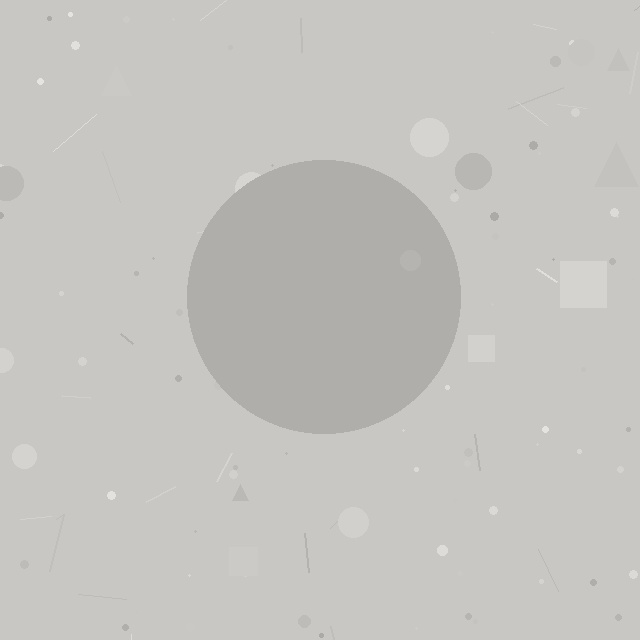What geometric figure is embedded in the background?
A circle is embedded in the background.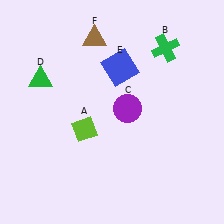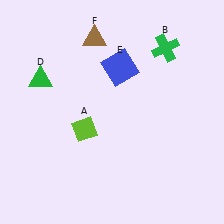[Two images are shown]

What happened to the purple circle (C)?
The purple circle (C) was removed in Image 2. It was in the top-right area of Image 1.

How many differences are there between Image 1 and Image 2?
There is 1 difference between the two images.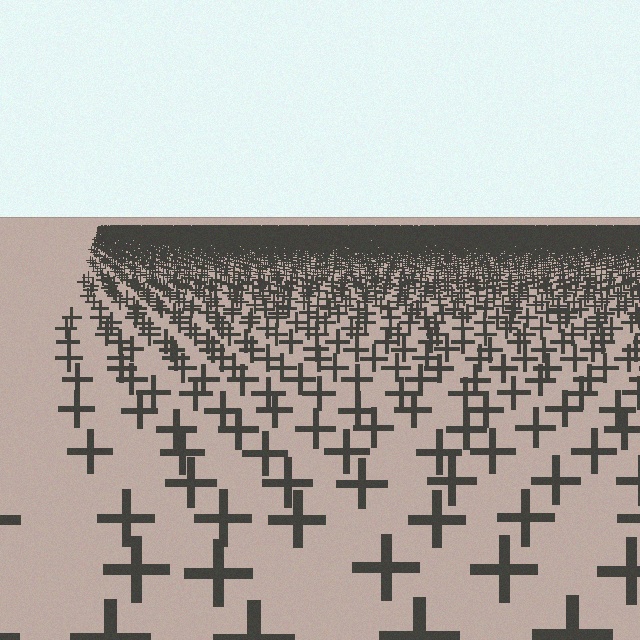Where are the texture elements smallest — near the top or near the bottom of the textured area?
Near the top.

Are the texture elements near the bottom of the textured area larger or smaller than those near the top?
Larger. Near the bottom, elements are closer to the viewer and appear at a bigger on-screen size.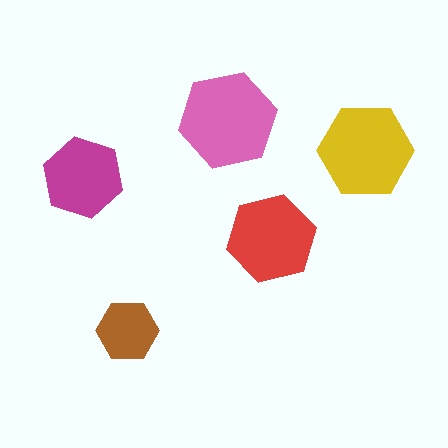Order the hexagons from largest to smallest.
the pink one, the yellow one, the red one, the magenta one, the brown one.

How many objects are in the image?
There are 5 objects in the image.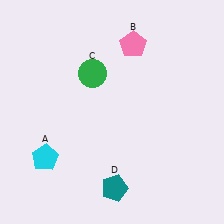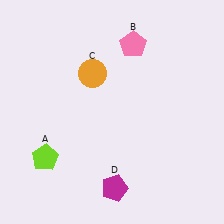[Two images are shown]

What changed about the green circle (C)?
In Image 1, C is green. In Image 2, it changed to orange.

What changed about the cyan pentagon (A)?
In Image 1, A is cyan. In Image 2, it changed to lime.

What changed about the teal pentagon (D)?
In Image 1, D is teal. In Image 2, it changed to magenta.